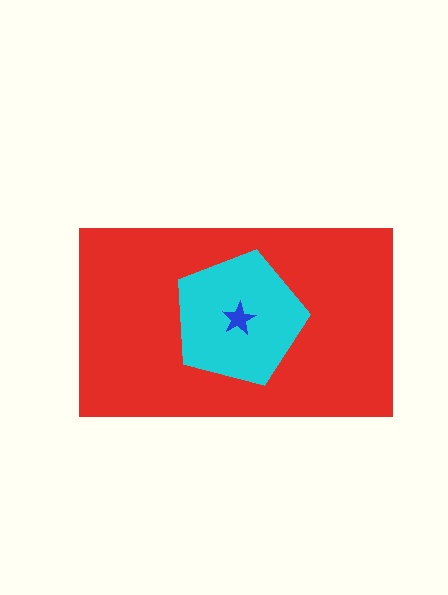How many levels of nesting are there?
3.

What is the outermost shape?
The red rectangle.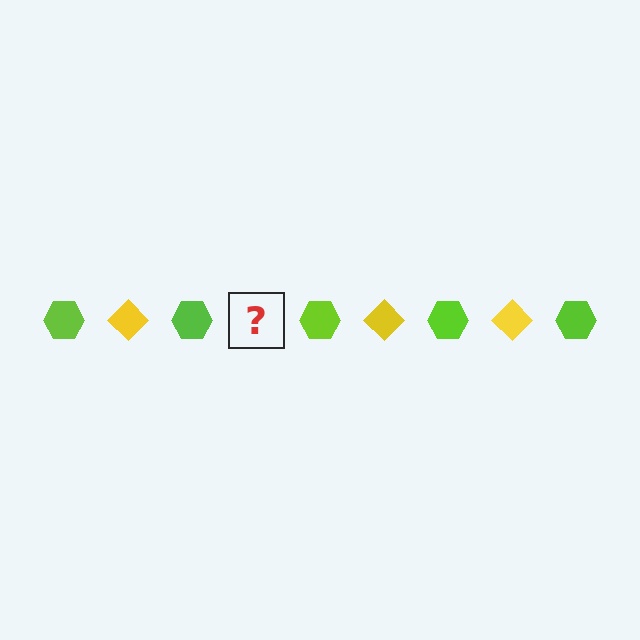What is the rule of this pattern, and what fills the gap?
The rule is that the pattern alternates between lime hexagon and yellow diamond. The gap should be filled with a yellow diamond.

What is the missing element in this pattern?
The missing element is a yellow diamond.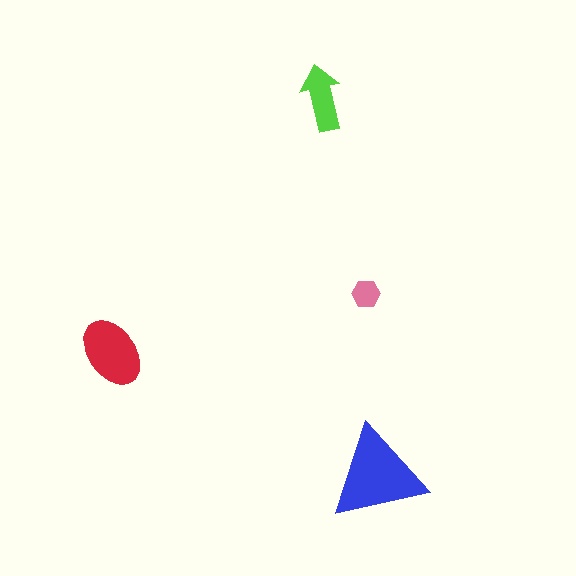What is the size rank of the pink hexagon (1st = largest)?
4th.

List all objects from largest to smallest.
The blue triangle, the red ellipse, the lime arrow, the pink hexagon.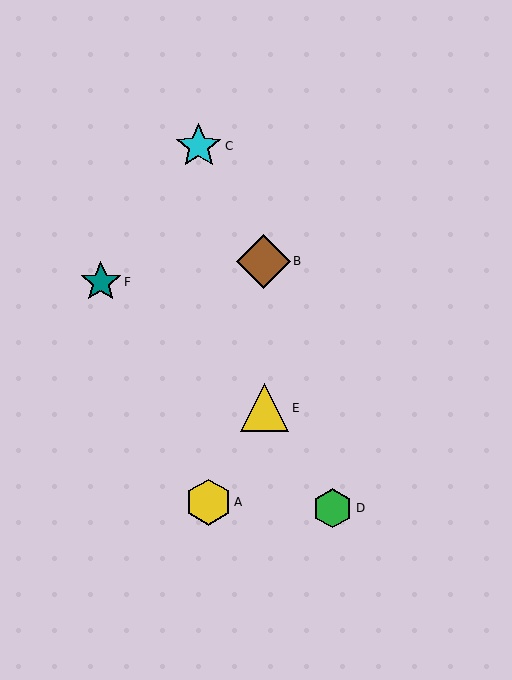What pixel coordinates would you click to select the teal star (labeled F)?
Click at (101, 282) to select the teal star F.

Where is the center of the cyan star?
The center of the cyan star is at (199, 146).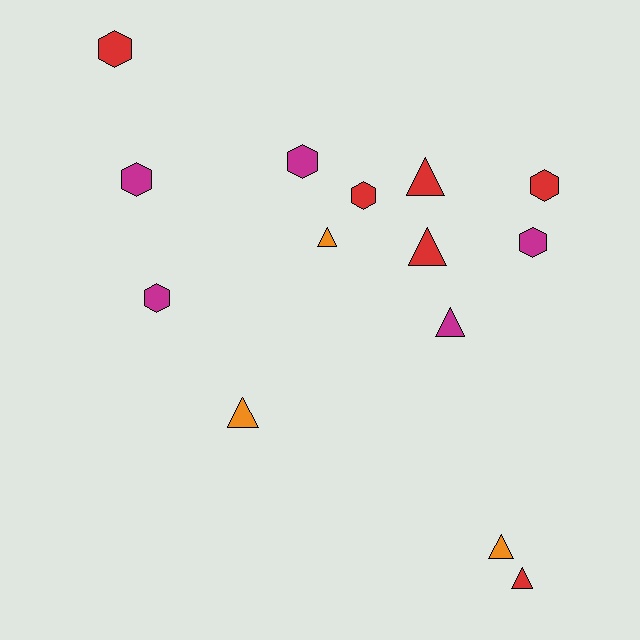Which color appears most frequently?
Red, with 6 objects.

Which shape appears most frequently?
Hexagon, with 7 objects.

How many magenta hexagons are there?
There are 4 magenta hexagons.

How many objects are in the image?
There are 14 objects.